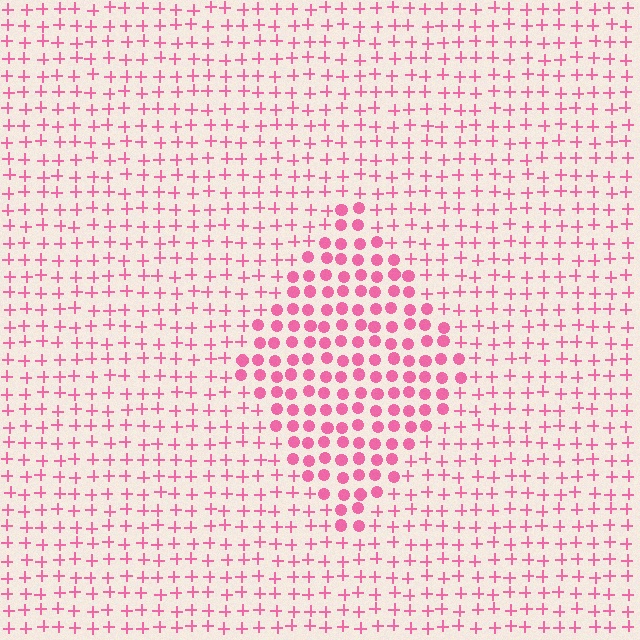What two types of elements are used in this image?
The image uses circles inside the diamond region and plus signs outside it.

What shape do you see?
I see a diamond.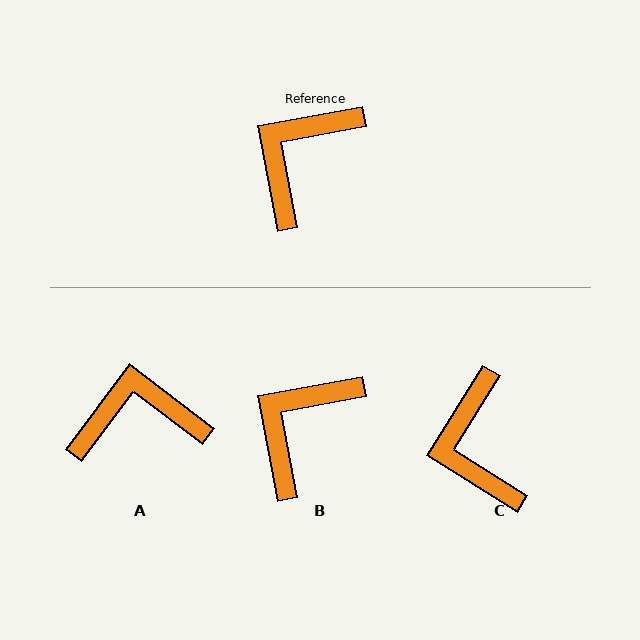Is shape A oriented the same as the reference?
No, it is off by about 47 degrees.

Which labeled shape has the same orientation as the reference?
B.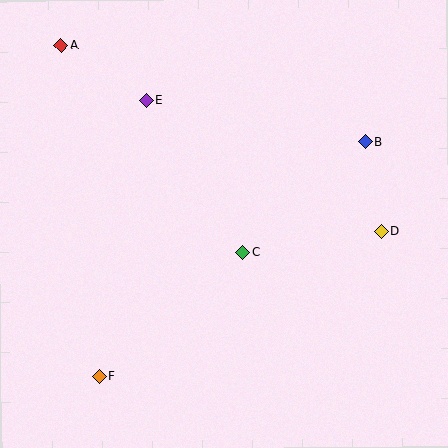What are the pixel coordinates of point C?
Point C is at (243, 252).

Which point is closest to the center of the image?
Point C at (243, 252) is closest to the center.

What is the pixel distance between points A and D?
The distance between A and D is 370 pixels.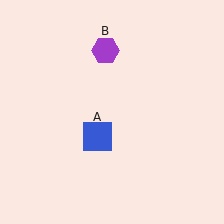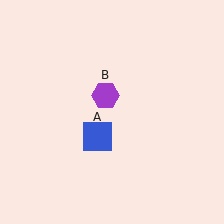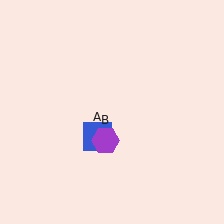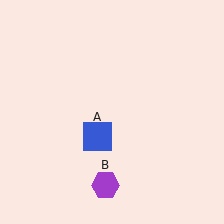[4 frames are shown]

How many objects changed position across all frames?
1 object changed position: purple hexagon (object B).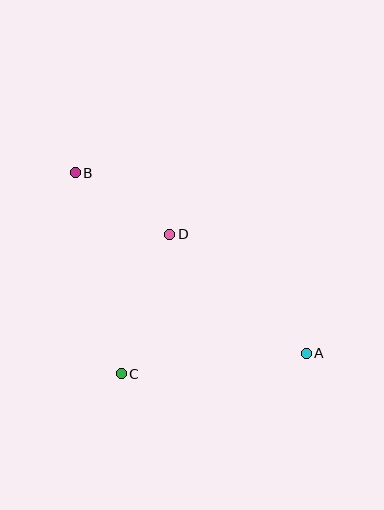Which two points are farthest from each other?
Points A and B are farthest from each other.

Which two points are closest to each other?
Points B and D are closest to each other.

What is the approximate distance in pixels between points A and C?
The distance between A and C is approximately 186 pixels.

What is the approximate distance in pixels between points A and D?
The distance between A and D is approximately 181 pixels.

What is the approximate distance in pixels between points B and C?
The distance between B and C is approximately 206 pixels.